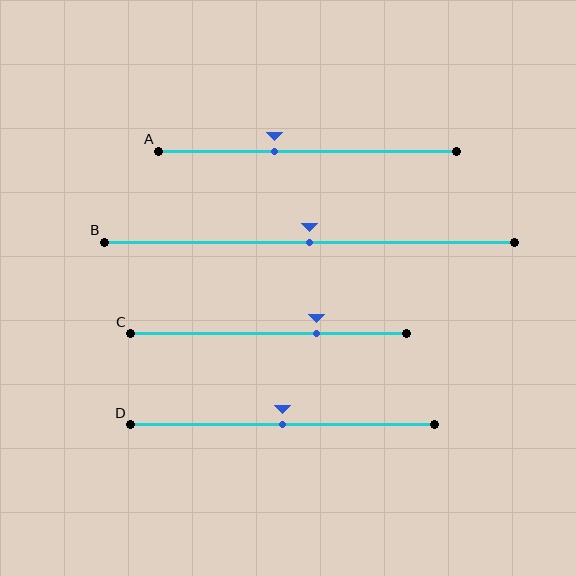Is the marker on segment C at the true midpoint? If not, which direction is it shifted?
No, the marker on segment C is shifted to the right by about 17% of the segment length.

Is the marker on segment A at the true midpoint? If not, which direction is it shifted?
No, the marker on segment A is shifted to the left by about 11% of the segment length.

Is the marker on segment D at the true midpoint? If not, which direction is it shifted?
Yes, the marker on segment D is at the true midpoint.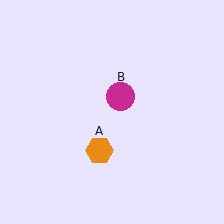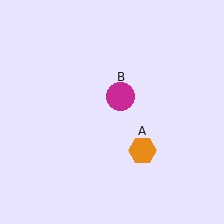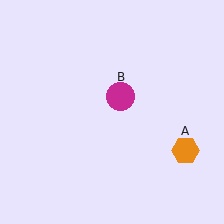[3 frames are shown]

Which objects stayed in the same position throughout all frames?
Magenta circle (object B) remained stationary.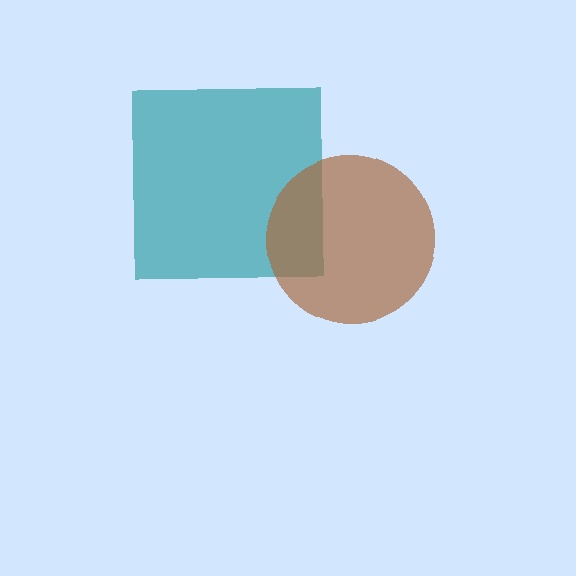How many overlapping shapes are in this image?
There are 2 overlapping shapes in the image.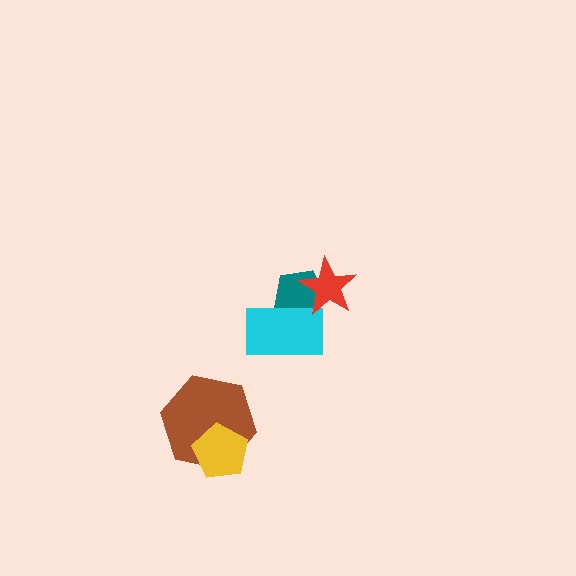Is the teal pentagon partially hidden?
Yes, it is partially covered by another shape.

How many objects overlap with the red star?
2 objects overlap with the red star.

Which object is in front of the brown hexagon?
The yellow pentagon is in front of the brown hexagon.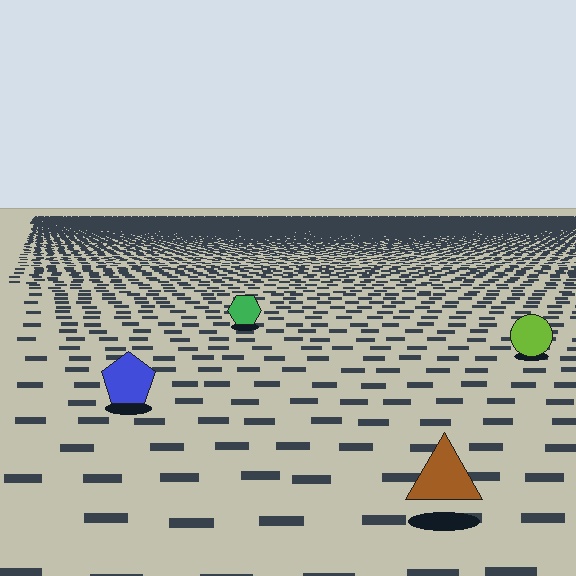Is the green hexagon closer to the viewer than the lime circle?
No. The lime circle is closer — you can tell from the texture gradient: the ground texture is coarser near it.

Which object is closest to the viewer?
The brown triangle is closest. The texture marks near it are larger and more spread out.